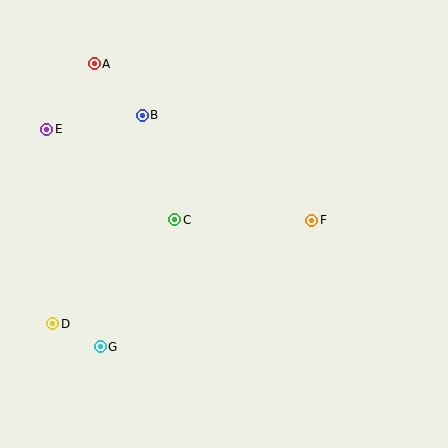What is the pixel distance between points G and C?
The distance between G and C is 147 pixels.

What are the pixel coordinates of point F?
Point F is at (312, 220).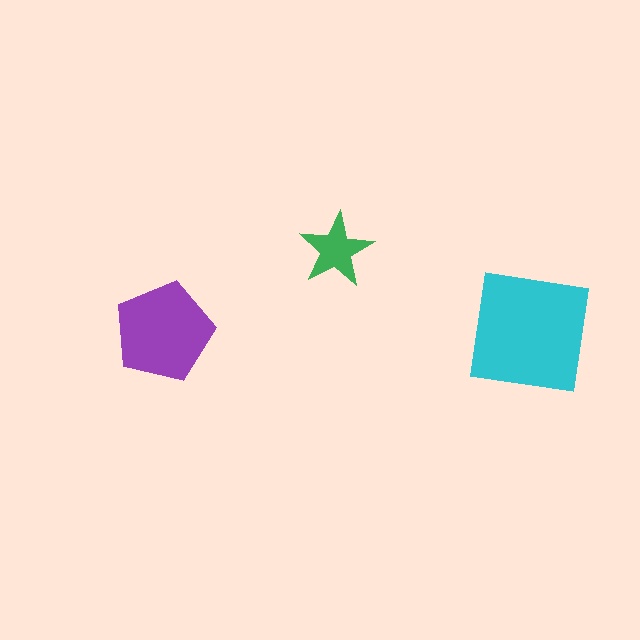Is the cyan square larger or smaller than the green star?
Larger.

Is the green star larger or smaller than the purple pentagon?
Smaller.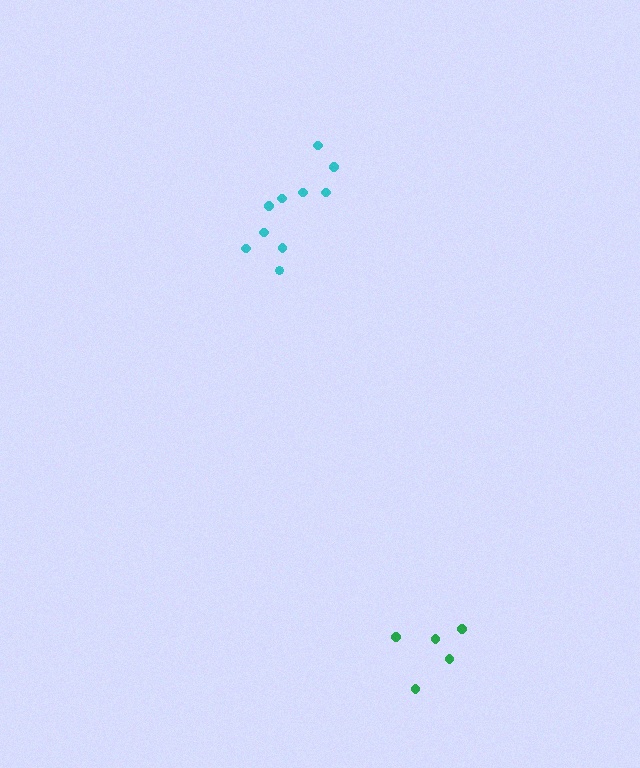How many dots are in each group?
Group 1: 5 dots, Group 2: 10 dots (15 total).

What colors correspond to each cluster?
The clusters are colored: green, cyan.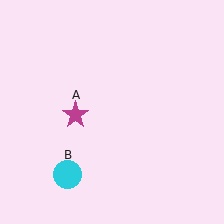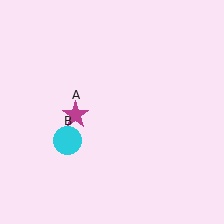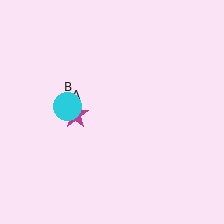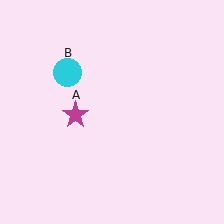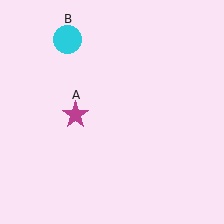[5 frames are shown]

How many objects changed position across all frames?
1 object changed position: cyan circle (object B).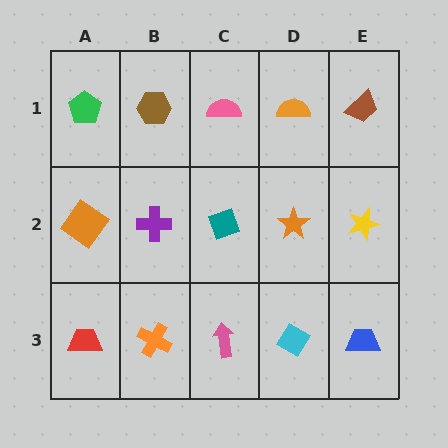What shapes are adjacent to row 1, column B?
A purple cross (row 2, column B), a green pentagon (row 1, column A), a pink semicircle (row 1, column C).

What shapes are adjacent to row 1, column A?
An orange diamond (row 2, column A), a brown hexagon (row 1, column B).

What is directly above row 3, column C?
A teal diamond.